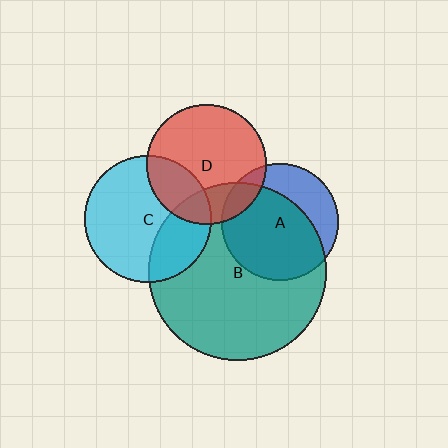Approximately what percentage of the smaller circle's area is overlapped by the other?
Approximately 10%.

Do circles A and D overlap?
Yes.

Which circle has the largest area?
Circle B (teal).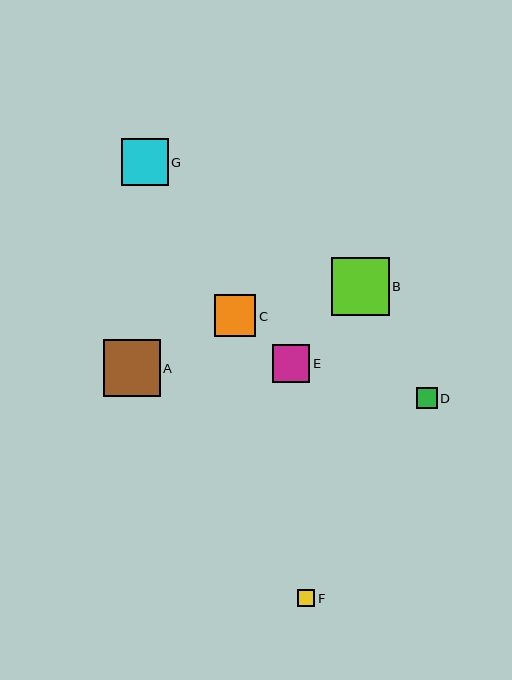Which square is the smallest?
Square F is the smallest with a size of approximately 17 pixels.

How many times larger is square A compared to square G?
Square A is approximately 1.2 times the size of square G.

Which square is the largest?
Square B is the largest with a size of approximately 58 pixels.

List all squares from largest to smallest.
From largest to smallest: B, A, G, C, E, D, F.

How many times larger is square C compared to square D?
Square C is approximately 2.0 times the size of square D.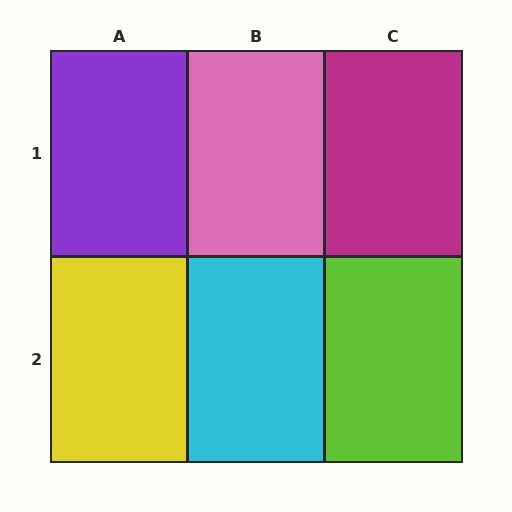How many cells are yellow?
1 cell is yellow.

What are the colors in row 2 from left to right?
Yellow, cyan, lime.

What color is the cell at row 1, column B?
Pink.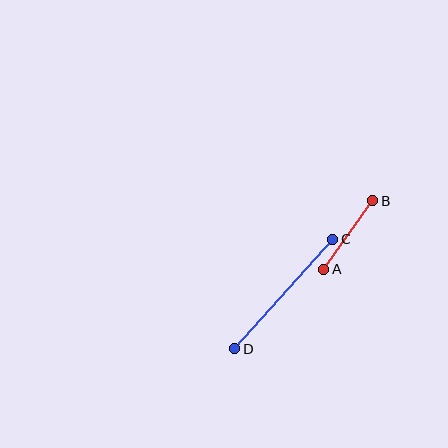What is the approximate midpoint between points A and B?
The midpoint is at approximately (348, 235) pixels.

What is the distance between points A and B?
The distance is approximately 84 pixels.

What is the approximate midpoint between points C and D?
The midpoint is at approximately (284, 294) pixels.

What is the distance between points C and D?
The distance is approximately 147 pixels.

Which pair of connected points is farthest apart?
Points C and D are farthest apart.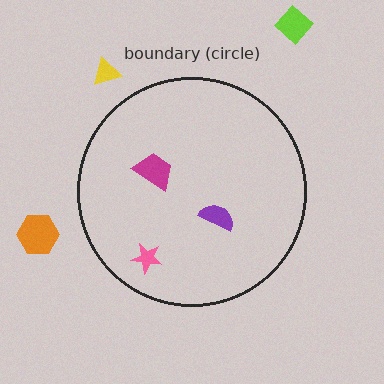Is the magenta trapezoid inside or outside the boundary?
Inside.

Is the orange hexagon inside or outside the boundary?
Outside.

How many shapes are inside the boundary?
3 inside, 3 outside.